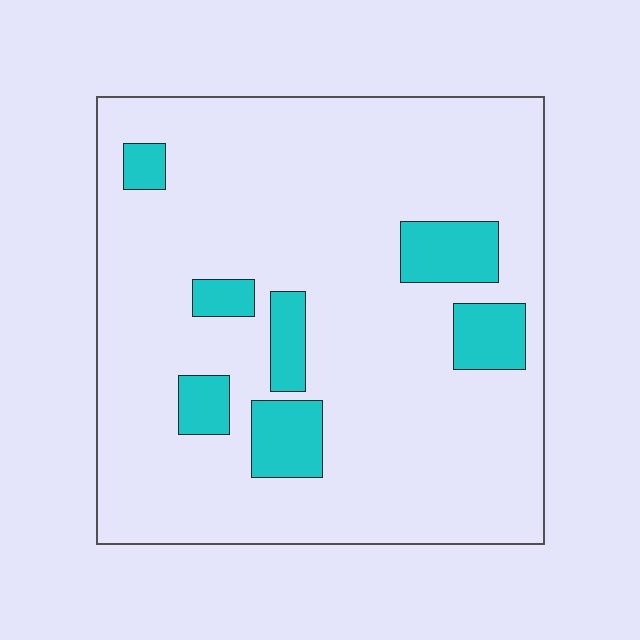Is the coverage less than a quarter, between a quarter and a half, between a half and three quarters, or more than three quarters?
Less than a quarter.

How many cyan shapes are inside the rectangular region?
7.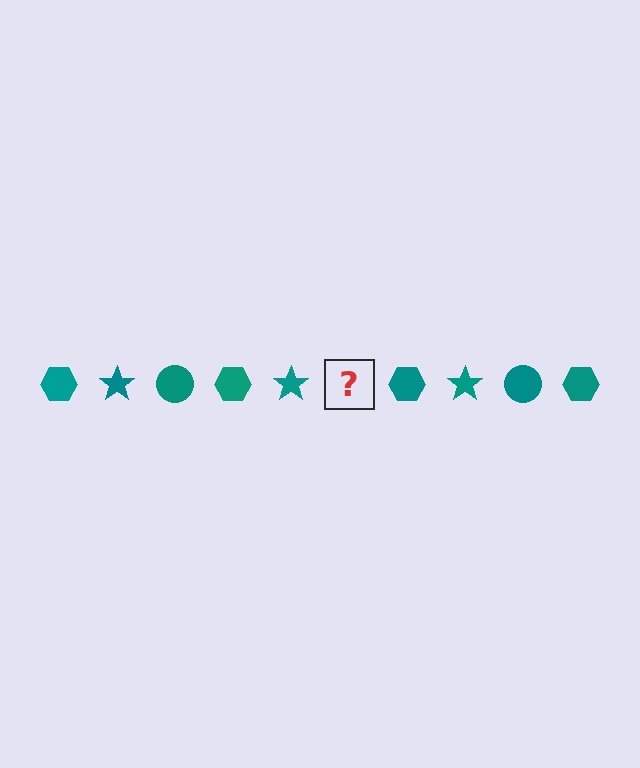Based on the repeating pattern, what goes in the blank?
The blank should be a teal circle.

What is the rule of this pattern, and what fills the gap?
The rule is that the pattern cycles through hexagon, star, circle shapes in teal. The gap should be filled with a teal circle.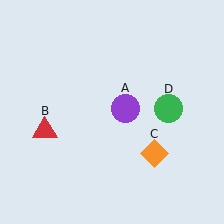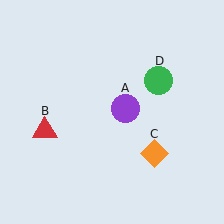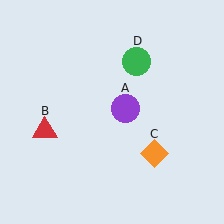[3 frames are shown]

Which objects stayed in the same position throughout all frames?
Purple circle (object A) and red triangle (object B) and orange diamond (object C) remained stationary.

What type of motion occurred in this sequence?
The green circle (object D) rotated counterclockwise around the center of the scene.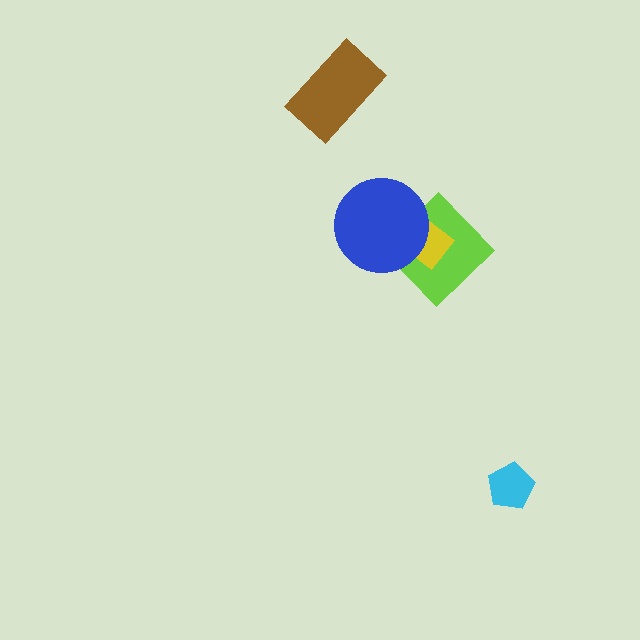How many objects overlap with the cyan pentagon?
0 objects overlap with the cyan pentagon.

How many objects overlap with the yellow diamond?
2 objects overlap with the yellow diamond.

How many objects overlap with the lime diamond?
2 objects overlap with the lime diamond.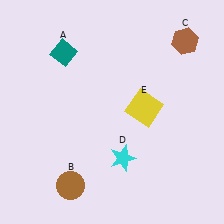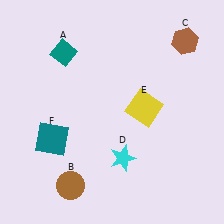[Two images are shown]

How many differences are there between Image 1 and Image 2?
There is 1 difference between the two images.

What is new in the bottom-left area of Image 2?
A teal square (F) was added in the bottom-left area of Image 2.